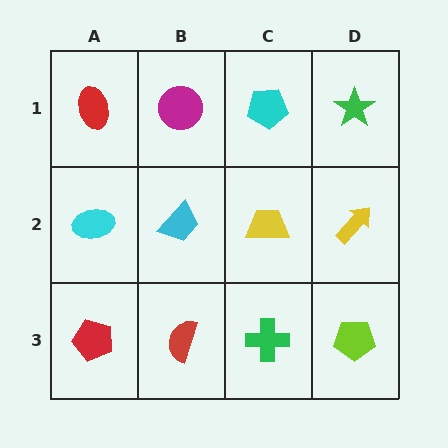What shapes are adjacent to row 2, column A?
A red ellipse (row 1, column A), a red pentagon (row 3, column A), a cyan trapezoid (row 2, column B).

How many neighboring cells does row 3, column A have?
2.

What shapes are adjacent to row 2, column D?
A green star (row 1, column D), a lime pentagon (row 3, column D), a yellow trapezoid (row 2, column C).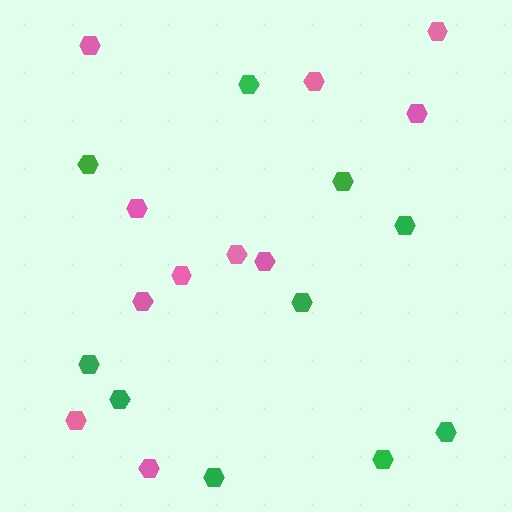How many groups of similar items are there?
There are 2 groups: one group of pink hexagons (11) and one group of green hexagons (10).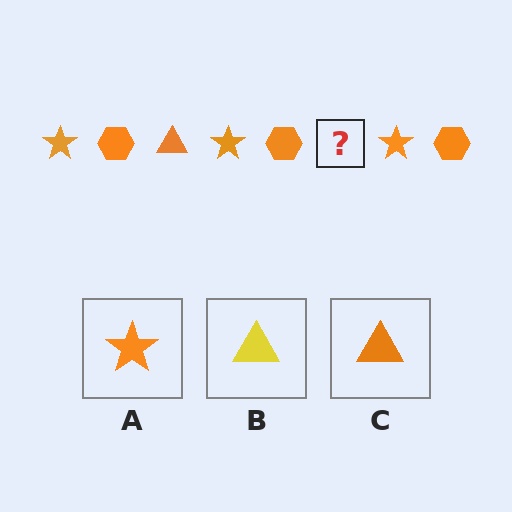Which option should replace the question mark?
Option C.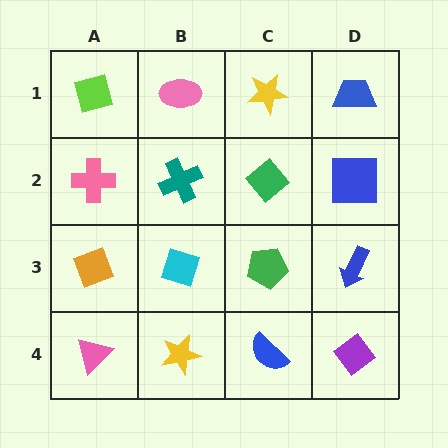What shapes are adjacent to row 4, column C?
A green pentagon (row 3, column C), a yellow star (row 4, column B), a purple diamond (row 4, column D).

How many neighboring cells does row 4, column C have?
3.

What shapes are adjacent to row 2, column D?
A blue trapezoid (row 1, column D), a blue arrow (row 3, column D), a green diamond (row 2, column C).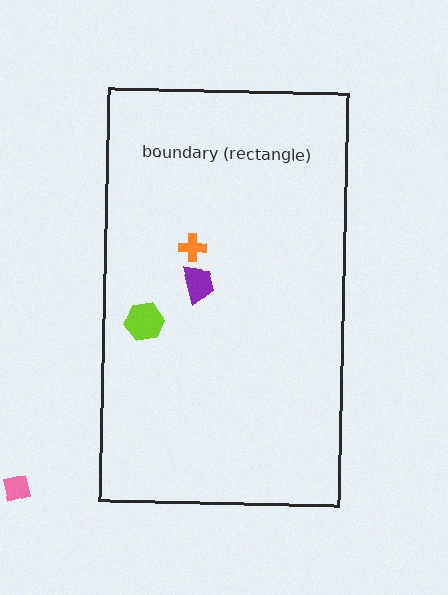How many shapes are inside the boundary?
3 inside, 1 outside.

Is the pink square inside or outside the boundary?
Outside.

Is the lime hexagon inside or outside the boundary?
Inside.